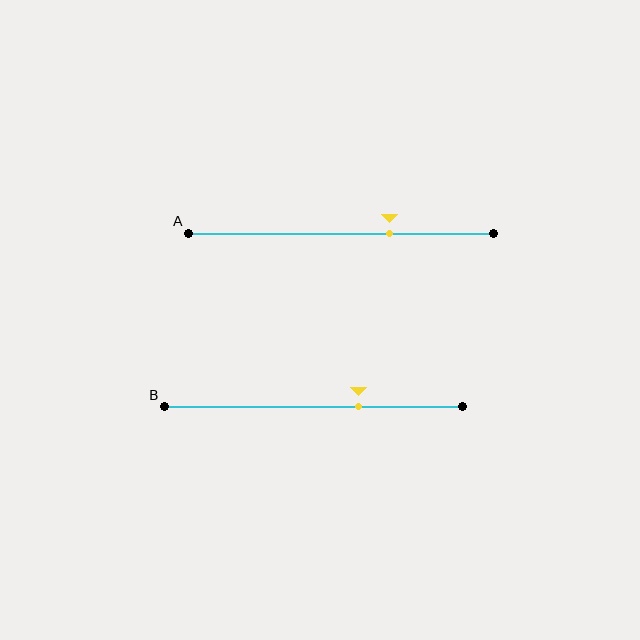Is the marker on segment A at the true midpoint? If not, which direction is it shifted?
No, the marker on segment A is shifted to the right by about 16% of the segment length.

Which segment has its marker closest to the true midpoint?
Segment B has its marker closest to the true midpoint.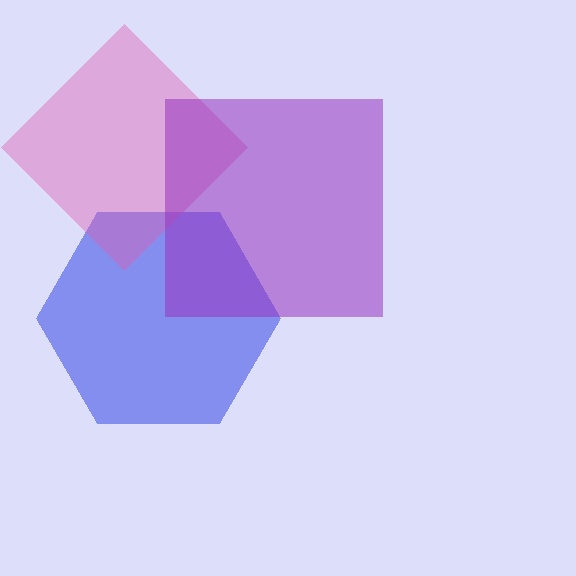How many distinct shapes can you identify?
There are 3 distinct shapes: a blue hexagon, a pink diamond, a purple square.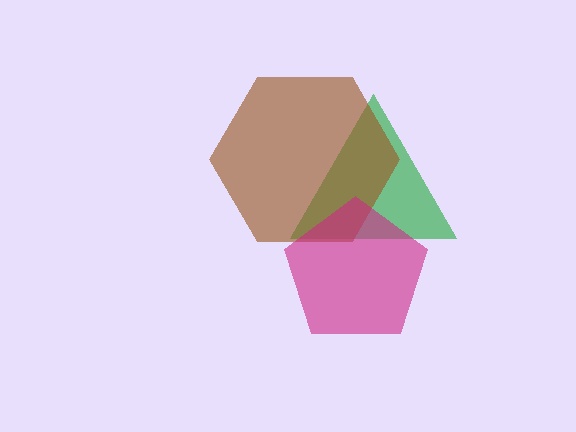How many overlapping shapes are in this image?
There are 3 overlapping shapes in the image.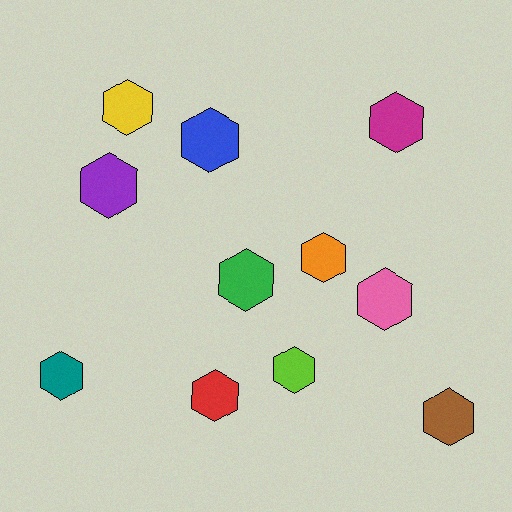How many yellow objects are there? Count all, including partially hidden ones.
There is 1 yellow object.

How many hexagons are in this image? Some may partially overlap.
There are 11 hexagons.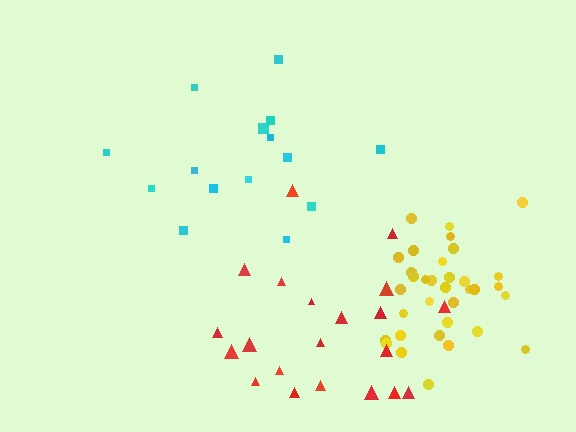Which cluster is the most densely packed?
Yellow.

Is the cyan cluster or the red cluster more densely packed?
Red.